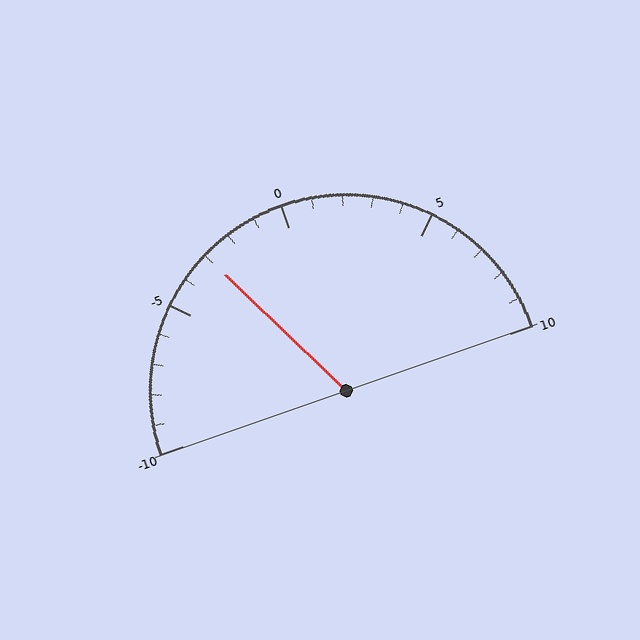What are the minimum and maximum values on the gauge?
The gauge ranges from -10 to 10.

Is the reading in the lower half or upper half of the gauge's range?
The reading is in the lower half of the range (-10 to 10).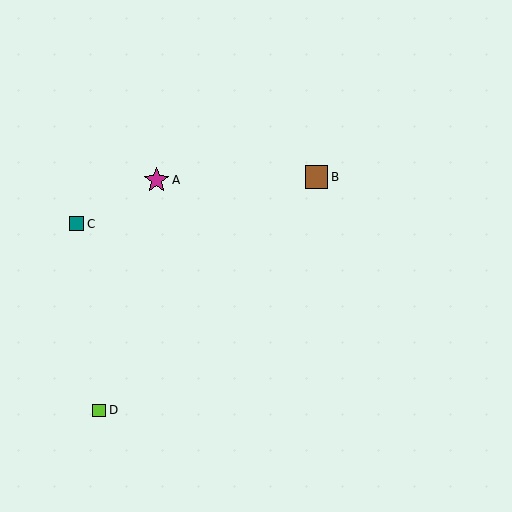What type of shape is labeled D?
Shape D is a lime square.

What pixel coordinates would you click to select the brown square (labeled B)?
Click at (316, 177) to select the brown square B.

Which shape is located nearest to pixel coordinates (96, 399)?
The lime square (labeled D) at (99, 410) is nearest to that location.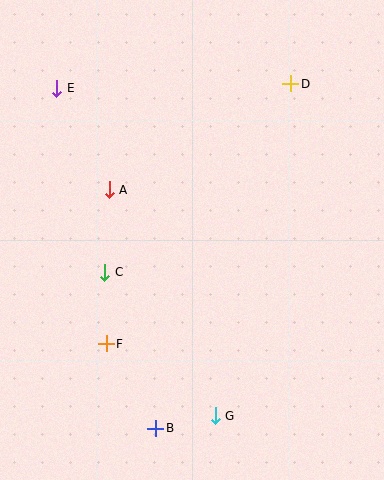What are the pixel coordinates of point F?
Point F is at (106, 344).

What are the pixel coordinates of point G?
Point G is at (215, 416).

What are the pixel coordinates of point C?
Point C is at (105, 272).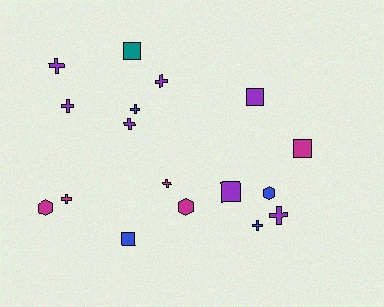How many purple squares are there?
There are 2 purple squares.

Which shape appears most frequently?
Cross, with 9 objects.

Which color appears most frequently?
Purple, with 7 objects.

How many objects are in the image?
There are 17 objects.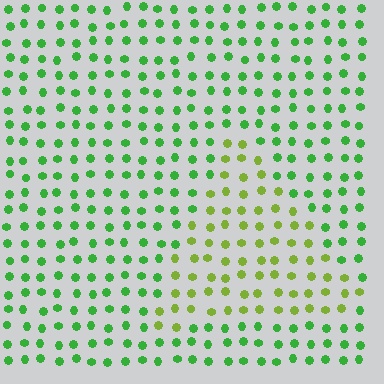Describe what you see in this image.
The image is filled with small green elements in a uniform arrangement. A triangle-shaped region is visible where the elements are tinted to a slightly different hue, forming a subtle color boundary.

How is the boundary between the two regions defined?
The boundary is defined purely by a slight shift in hue (about 37 degrees). Spacing, size, and orientation are identical on both sides.